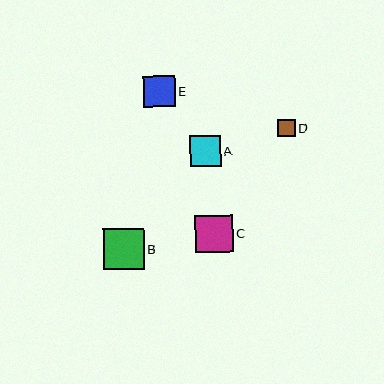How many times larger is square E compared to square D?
Square E is approximately 1.8 times the size of square D.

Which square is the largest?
Square B is the largest with a size of approximately 41 pixels.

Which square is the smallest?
Square D is the smallest with a size of approximately 17 pixels.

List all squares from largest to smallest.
From largest to smallest: B, C, E, A, D.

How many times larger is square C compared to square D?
Square C is approximately 2.2 times the size of square D.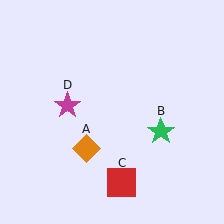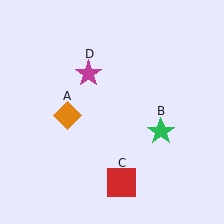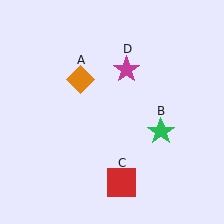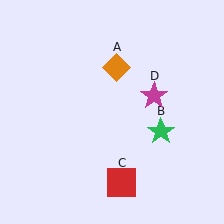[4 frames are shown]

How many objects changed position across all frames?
2 objects changed position: orange diamond (object A), magenta star (object D).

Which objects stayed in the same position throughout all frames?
Green star (object B) and red square (object C) remained stationary.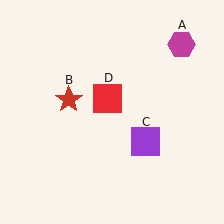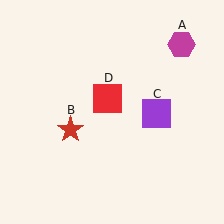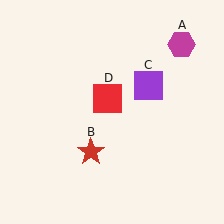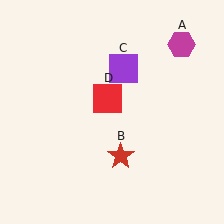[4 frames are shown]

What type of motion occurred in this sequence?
The red star (object B), purple square (object C) rotated counterclockwise around the center of the scene.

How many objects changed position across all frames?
2 objects changed position: red star (object B), purple square (object C).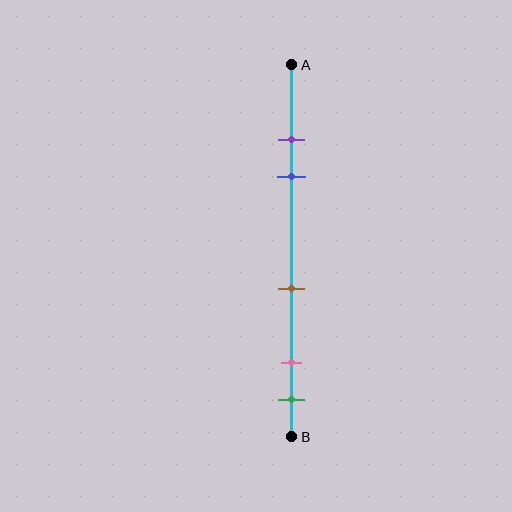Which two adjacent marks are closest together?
The purple and blue marks are the closest adjacent pair.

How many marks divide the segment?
There are 5 marks dividing the segment.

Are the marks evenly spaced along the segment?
No, the marks are not evenly spaced.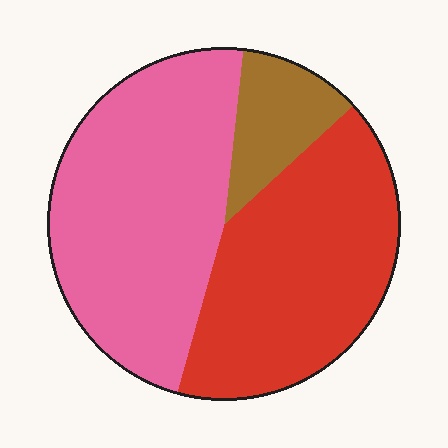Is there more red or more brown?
Red.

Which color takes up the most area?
Pink, at roughly 50%.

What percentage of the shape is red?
Red takes up between a quarter and a half of the shape.